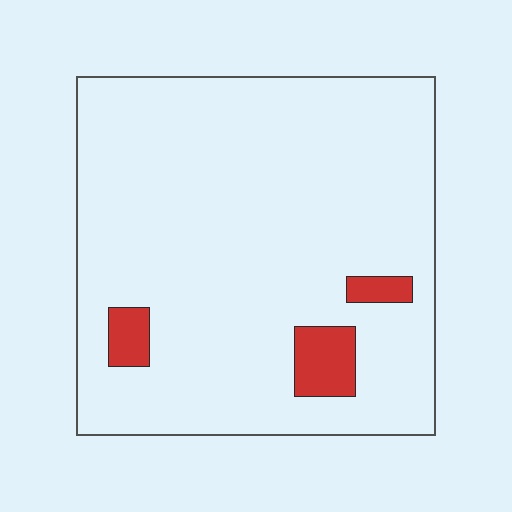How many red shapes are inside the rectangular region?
3.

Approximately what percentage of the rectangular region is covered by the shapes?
Approximately 5%.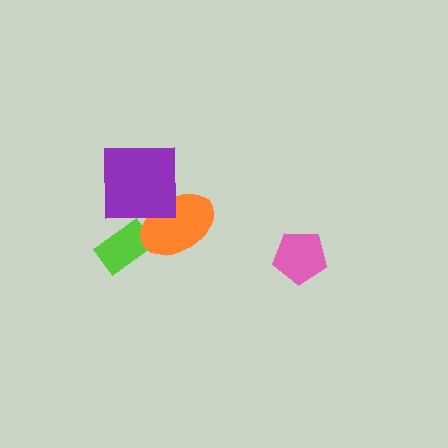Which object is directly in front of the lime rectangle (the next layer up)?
The orange ellipse is directly in front of the lime rectangle.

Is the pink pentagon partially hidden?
No, no other shape covers it.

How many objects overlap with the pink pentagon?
0 objects overlap with the pink pentagon.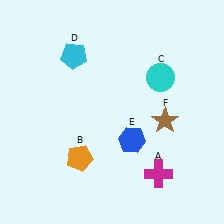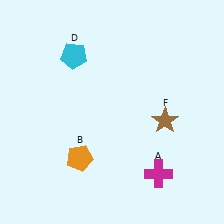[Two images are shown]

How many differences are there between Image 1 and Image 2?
There are 2 differences between the two images.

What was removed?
The cyan circle (C), the blue hexagon (E) were removed in Image 2.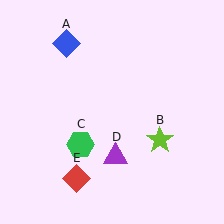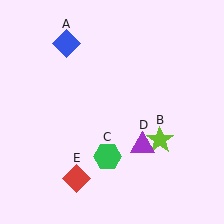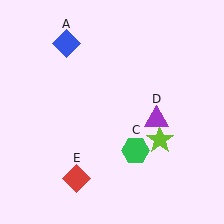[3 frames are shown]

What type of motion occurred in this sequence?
The green hexagon (object C), purple triangle (object D) rotated counterclockwise around the center of the scene.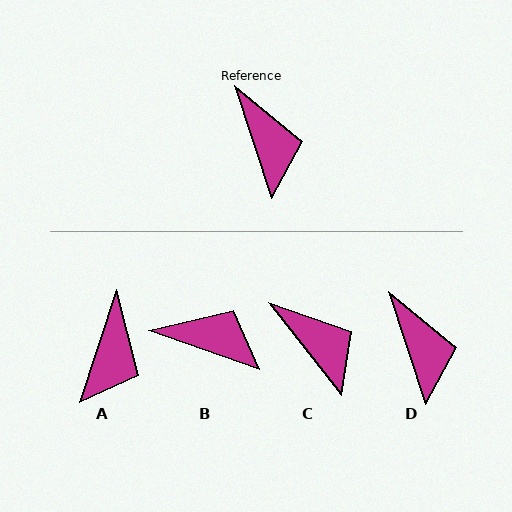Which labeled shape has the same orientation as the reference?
D.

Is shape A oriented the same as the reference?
No, it is off by about 36 degrees.